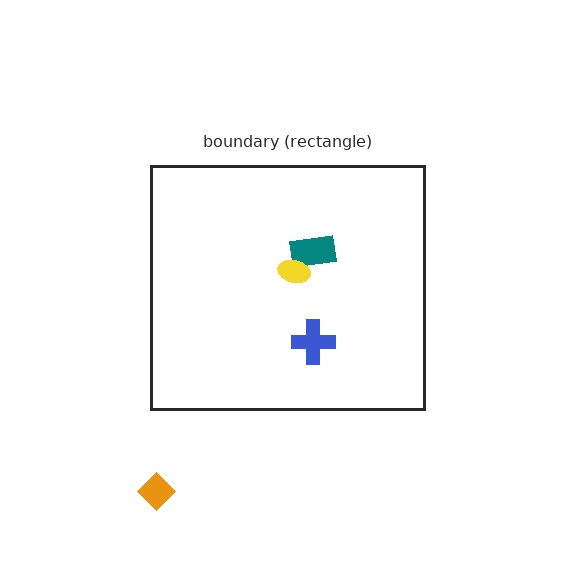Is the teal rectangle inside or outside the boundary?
Inside.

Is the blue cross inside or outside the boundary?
Inside.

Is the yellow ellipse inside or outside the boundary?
Inside.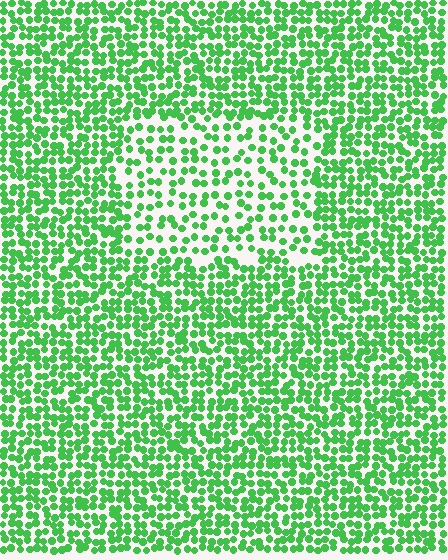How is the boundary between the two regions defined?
The boundary is defined by a change in element density (approximately 1.8x ratio). All elements are the same color, size, and shape.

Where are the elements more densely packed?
The elements are more densely packed outside the rectangle boundary.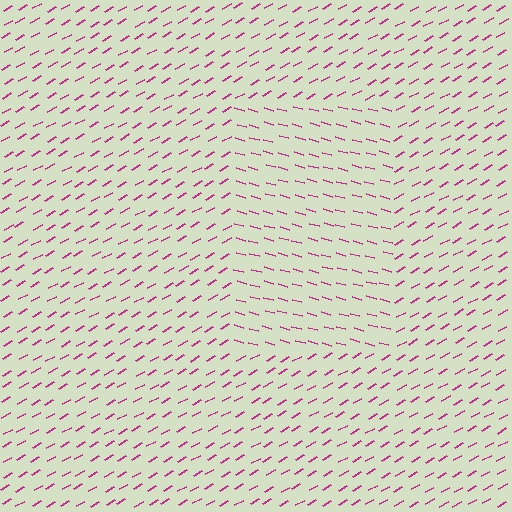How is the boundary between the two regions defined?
The boundary is defined purely by a change in line orientation (approximately 45 degrees difference). All lines are the same color and thickness.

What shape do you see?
I see a rectangle.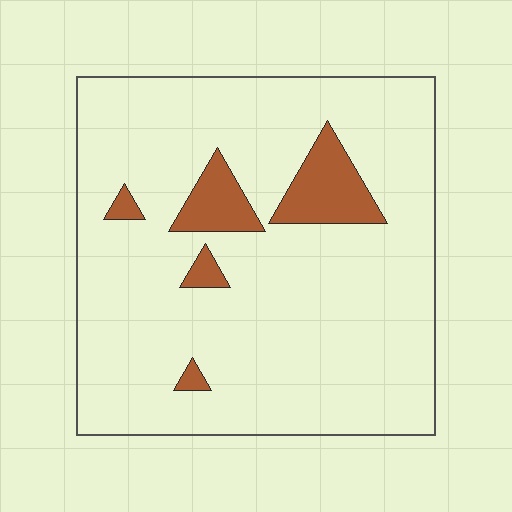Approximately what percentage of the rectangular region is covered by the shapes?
Approximately 10%.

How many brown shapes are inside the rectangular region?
5.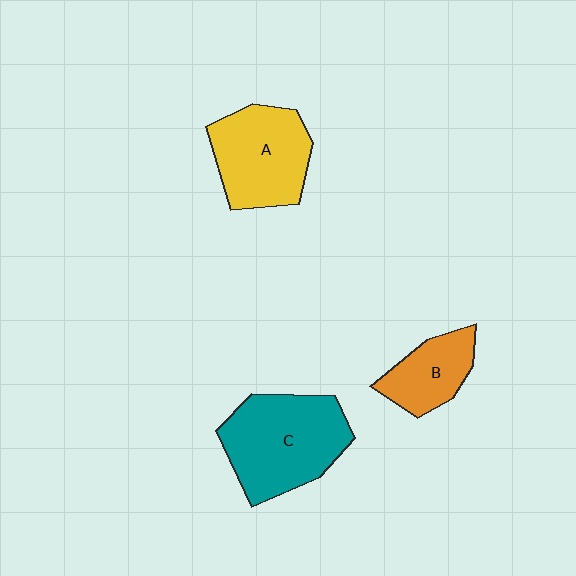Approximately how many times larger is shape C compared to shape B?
Approximately 2.0 times.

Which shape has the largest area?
Shape C (teal).